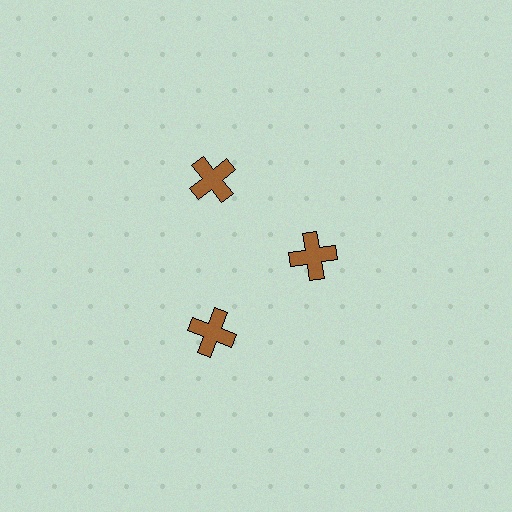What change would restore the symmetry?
The symmetry would be restored by moving it outward, back onto the ring so that all 3 crosses sit at equal angles and equal distance from the center.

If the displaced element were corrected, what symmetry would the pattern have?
It would have 3-fold rotational symmetry — the pattern would map onto itself every 120 degrees.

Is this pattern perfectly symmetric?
No. The 3 brown crosses are arranged in a ring, but one element near the 3 o'clock position is pulled inward toward the center, breaking the 3-fold rotational symmetry.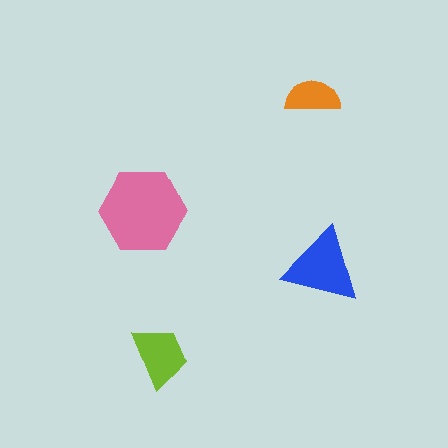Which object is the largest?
The pink hexagon.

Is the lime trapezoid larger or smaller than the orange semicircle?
Larger.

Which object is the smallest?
The orange semicircle.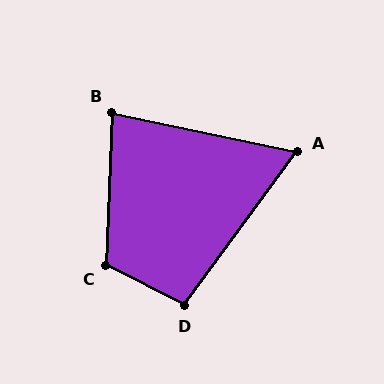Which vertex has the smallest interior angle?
A, at approximately 66 degrees.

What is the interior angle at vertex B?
Approximately 80 degrees (acute).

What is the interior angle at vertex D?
Approximately 100 degrees (obtuse).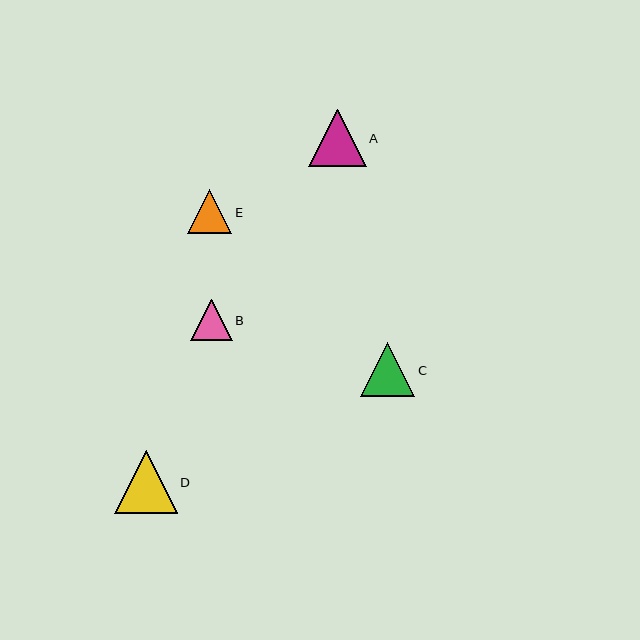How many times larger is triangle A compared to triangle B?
Triangle A is approximately 1.4 times the size of triangle B.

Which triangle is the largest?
Triangle D is the largest with a size of approximately 62 pixels.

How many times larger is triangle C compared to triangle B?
Triangle C is approximately 1.3 times the size of triangle B.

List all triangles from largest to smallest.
From largest to smallest: D, A, C, E, B.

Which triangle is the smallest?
Triangle B is the smallest with a size of approximately 41 pixels.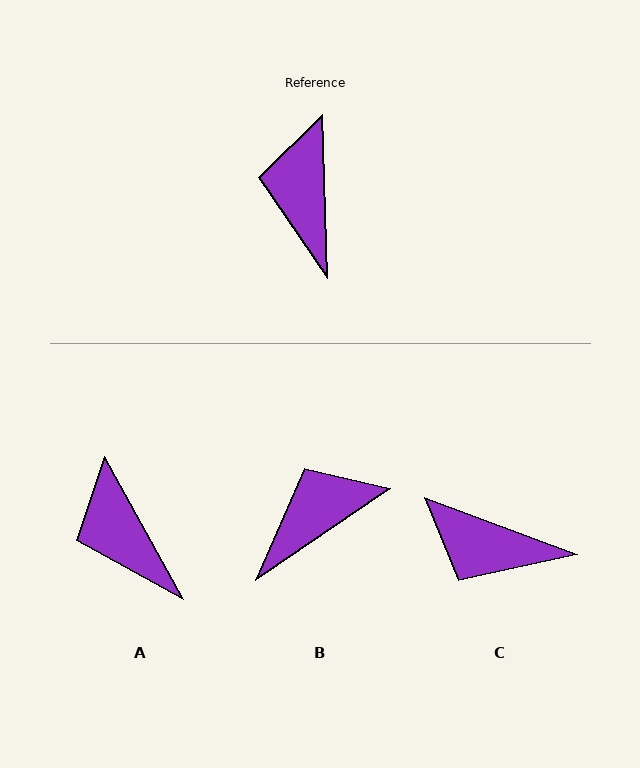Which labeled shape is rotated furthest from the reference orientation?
C, about 68 degrees away.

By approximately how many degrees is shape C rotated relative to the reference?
Approximately 68 degrees counter-clockwise.